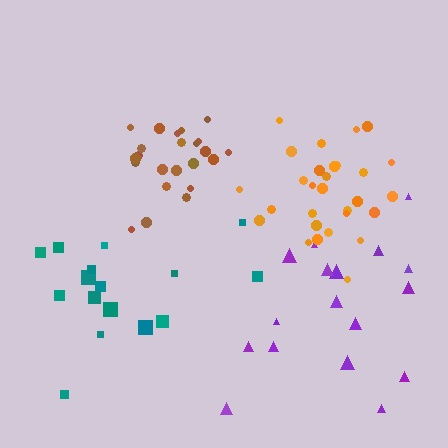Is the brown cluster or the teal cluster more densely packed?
Brown.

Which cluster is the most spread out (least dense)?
Purple.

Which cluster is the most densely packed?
Brown.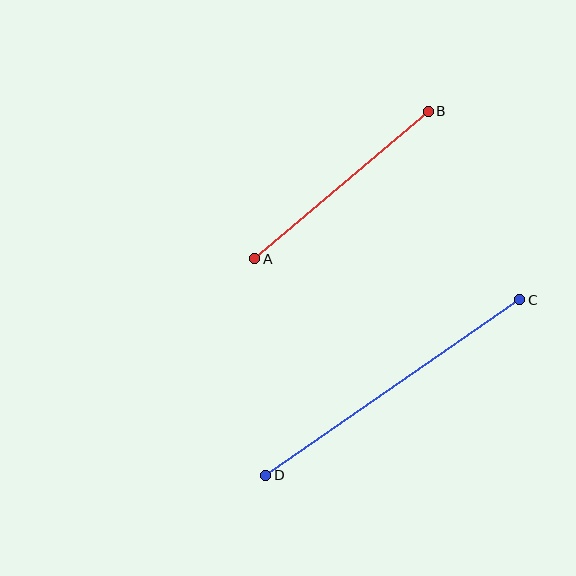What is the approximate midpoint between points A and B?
The midpoint is at approximately (341, 185) pixels.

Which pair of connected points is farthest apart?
Points C and D are farthest apart.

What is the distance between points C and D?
The distance is approximately 309 pixels.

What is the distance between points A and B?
The distance is approximately 228 pixels.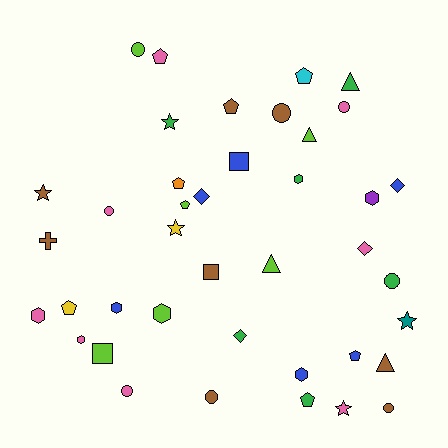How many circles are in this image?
There are 8 circles.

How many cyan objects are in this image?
There is 1 cyan object.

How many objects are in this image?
There are 40 objects.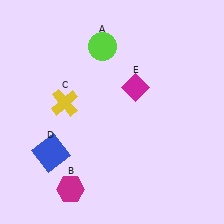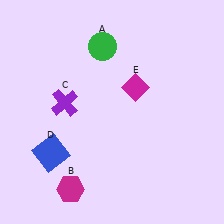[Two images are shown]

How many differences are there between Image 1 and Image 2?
There are 2 differences between the two images.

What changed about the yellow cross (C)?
In Image 1, C is yellow. In Image 2, it changed to purple.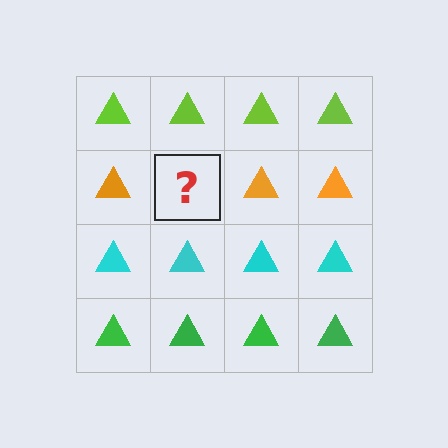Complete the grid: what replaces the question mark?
The question mark should be replaced with an orange triangle.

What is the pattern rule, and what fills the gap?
The rule is that each row has a consistent color. The gap should be filled with an orange triangle.